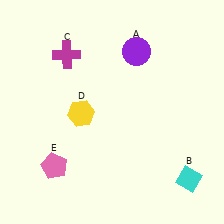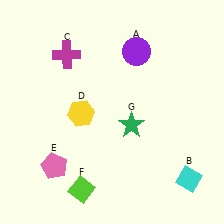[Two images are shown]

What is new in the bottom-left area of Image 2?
A lime diamond (F) was added in the bottom-left area of Image 2.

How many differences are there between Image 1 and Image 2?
There are 2 differences between the two images.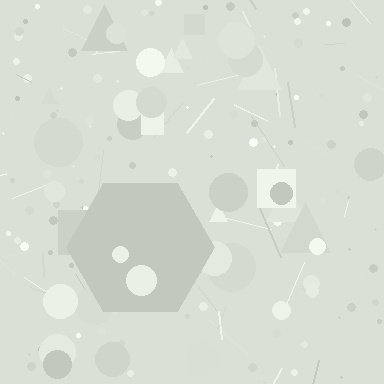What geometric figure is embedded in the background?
A hexagon is embedded in the background.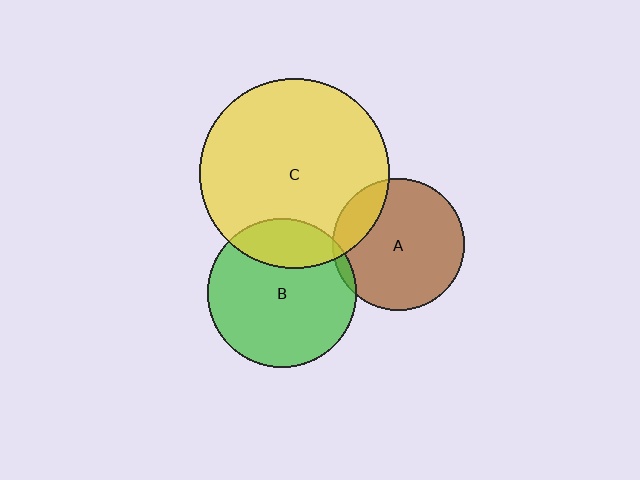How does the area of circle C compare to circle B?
Approximately 1.6 times.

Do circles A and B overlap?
Yes.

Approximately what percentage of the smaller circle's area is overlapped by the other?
Approximately 5%.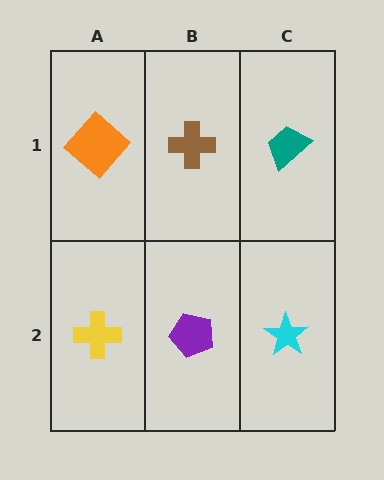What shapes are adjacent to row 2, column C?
A teal trapezoid (row 1, column C), a purple pentagon (row 2, column B).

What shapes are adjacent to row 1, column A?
A yellow cross (row 2, column A), a brown cross (row 1, column B).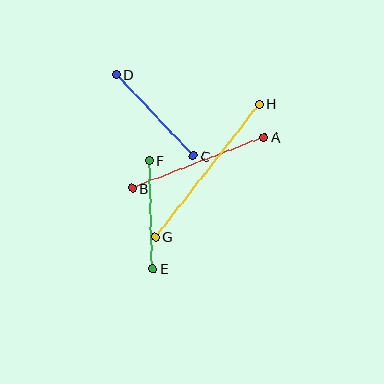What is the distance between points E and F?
The distance is approximately 108 pixels.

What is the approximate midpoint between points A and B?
The midpoint is at approximately (198, 163) pixels.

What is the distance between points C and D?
The distance is approximately 112 pixels.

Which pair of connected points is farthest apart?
Points G and H are farthest apart.